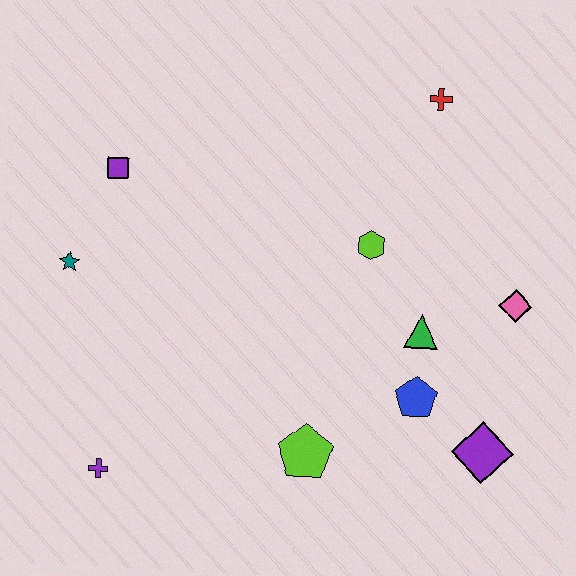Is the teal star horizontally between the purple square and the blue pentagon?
No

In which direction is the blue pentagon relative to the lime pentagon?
The blue pentagon is to the right of the lime pentagon.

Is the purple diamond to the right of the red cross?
Yes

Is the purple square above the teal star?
Yes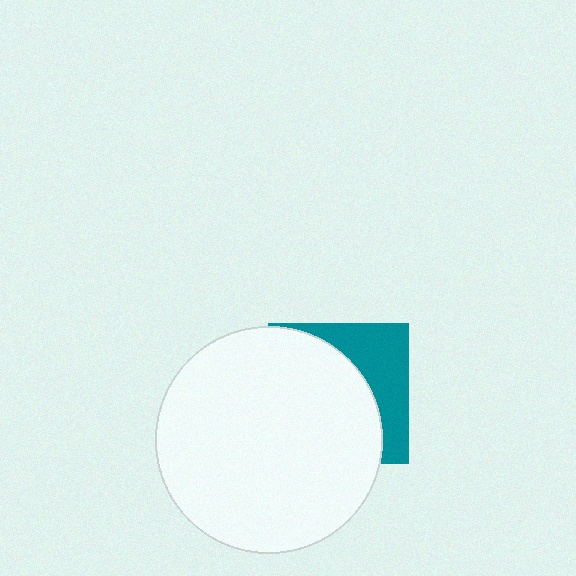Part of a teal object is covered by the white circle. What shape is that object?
It is a square.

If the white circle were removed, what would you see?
You would see the complete teal square.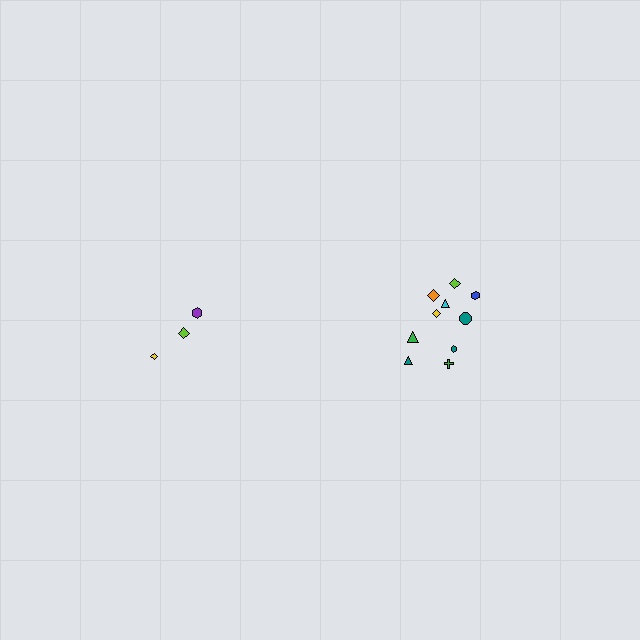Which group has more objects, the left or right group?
The right group.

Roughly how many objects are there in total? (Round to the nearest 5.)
Roughly 15 objects in total.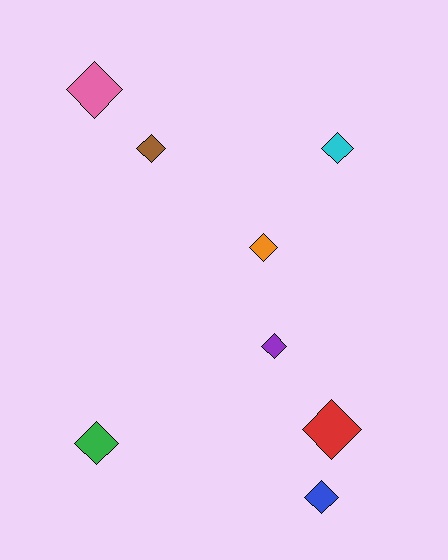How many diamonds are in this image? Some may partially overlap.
There are 8 diamonds.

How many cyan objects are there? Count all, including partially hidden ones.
There is 1 cyan object.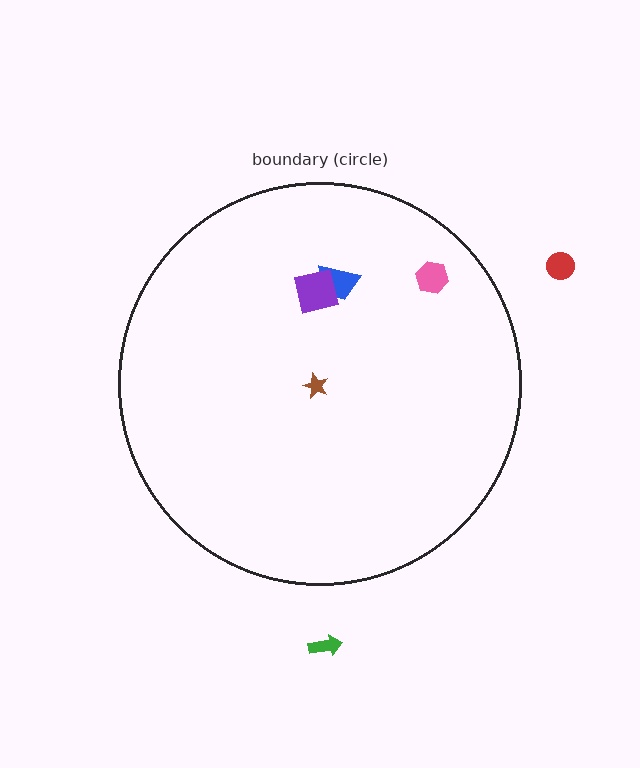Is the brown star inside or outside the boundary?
Inside.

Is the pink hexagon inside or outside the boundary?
Inside.